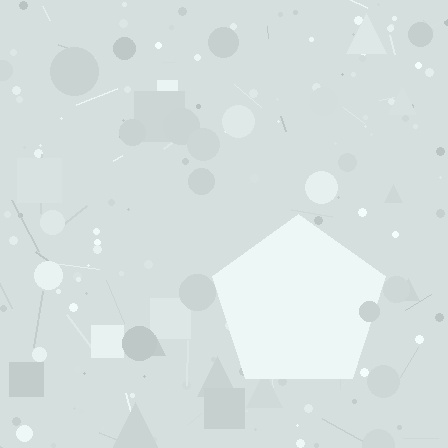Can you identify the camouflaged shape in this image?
The camouflaged shape is a pentagon.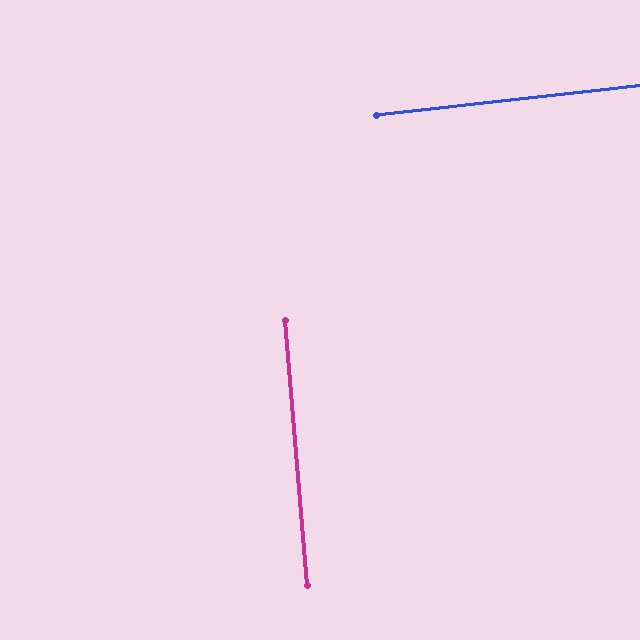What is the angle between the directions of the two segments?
Approximately 88 degrees.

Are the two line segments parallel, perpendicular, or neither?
Perpendicular — they meet at approximately 88°.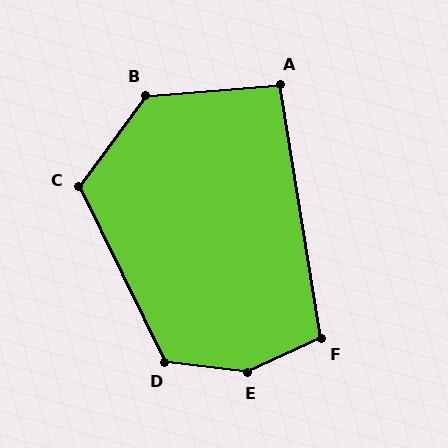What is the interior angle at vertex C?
Approximately 117 degrees (obtuse).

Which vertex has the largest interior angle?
E, at approximately 148 degrees.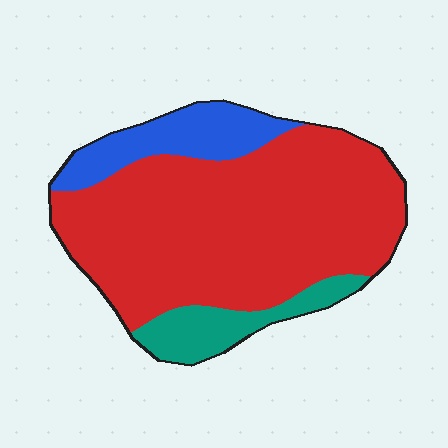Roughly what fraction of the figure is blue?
Blue covers 15% of the figure.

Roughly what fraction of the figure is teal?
Teal takes up about one eighth (1/8) of the figure.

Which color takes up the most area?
Red, at roughly 75%.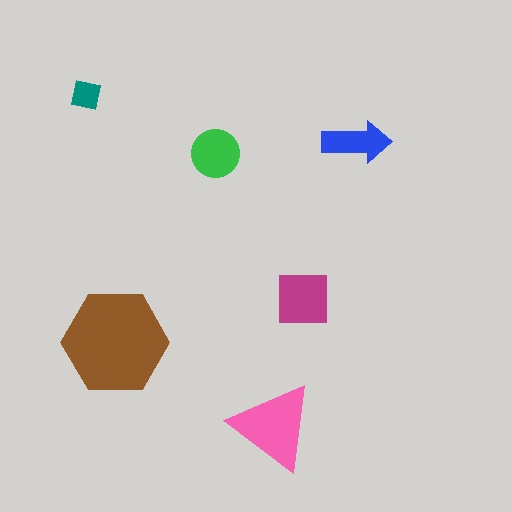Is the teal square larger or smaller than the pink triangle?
Smaller.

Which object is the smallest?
The teal square.